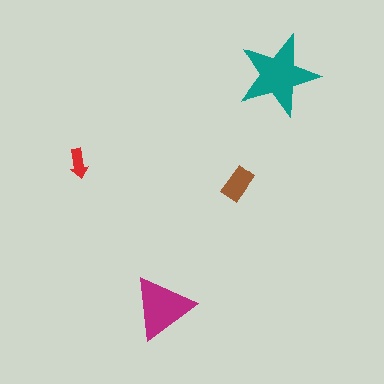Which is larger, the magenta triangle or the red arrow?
The magenta triangle.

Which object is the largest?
The teal star.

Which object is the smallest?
The red arrow.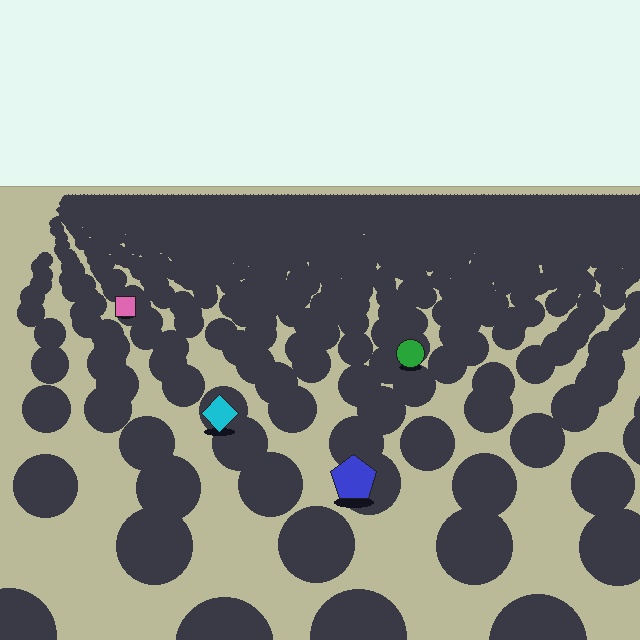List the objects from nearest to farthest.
From nearest to farthest: the blue pentagon, the cyan diamond, the green circle, the pink square.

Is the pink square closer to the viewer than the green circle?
No. The green circle is closer — you can tell from the texture gradient: the ground texture is coarser near it.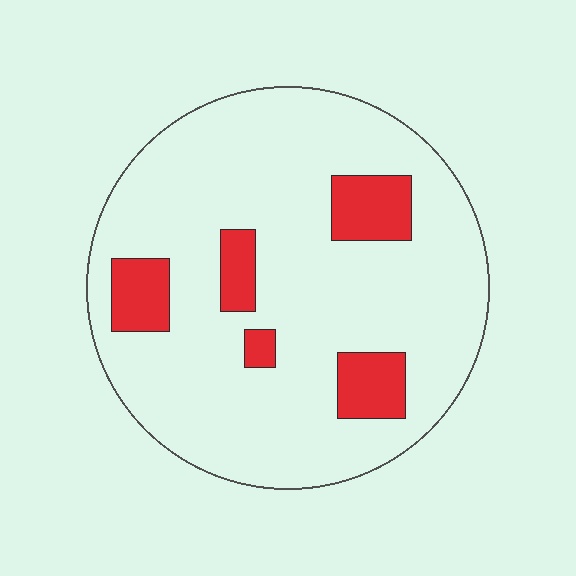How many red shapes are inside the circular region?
5.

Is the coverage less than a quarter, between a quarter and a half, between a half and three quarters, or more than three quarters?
Less than a quarter.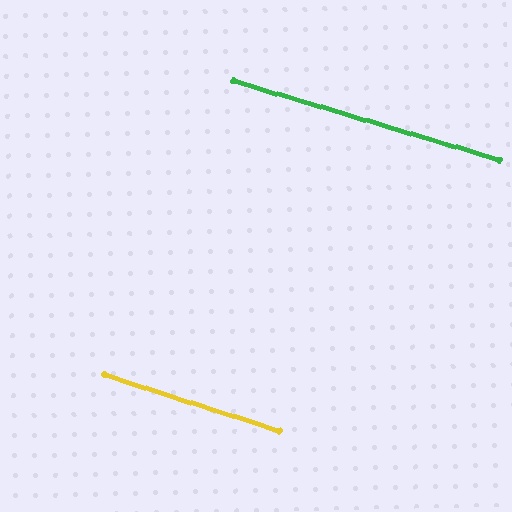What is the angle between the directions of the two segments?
Approximately 1 degree.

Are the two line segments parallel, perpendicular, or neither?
Parallel — their directions differ by only 1.3°.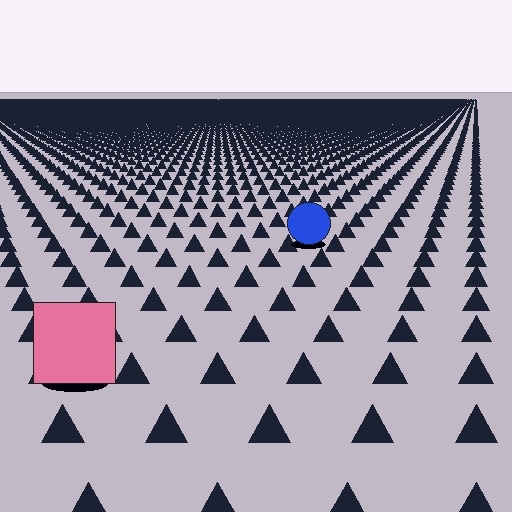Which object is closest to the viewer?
The pink square is closest. The texture marks near it are larger and more spread out.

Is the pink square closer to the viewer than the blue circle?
Yes. The pink square is closer — you can tell from the texture gradient: the ground texture is coarser near it.